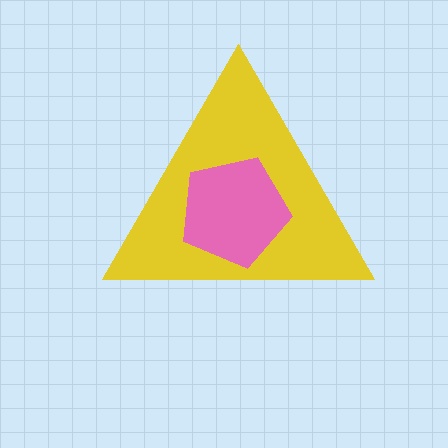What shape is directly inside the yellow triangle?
The pink pentagon.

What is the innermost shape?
The pink pentagon.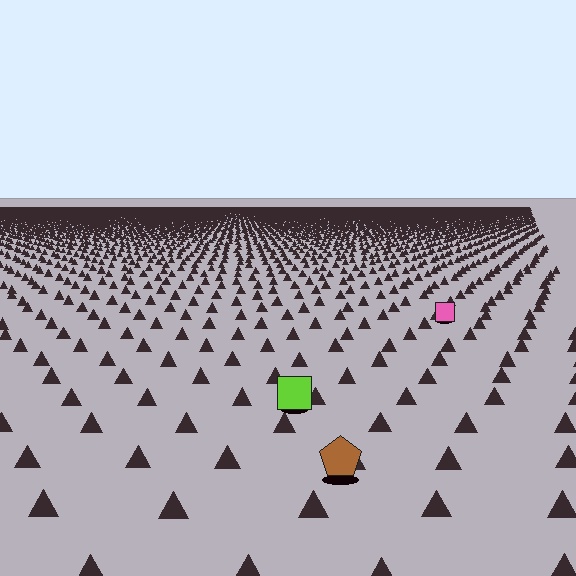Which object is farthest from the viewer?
The pink square is farthest from the viewer. It appears smaller and the ground texture around it is denser.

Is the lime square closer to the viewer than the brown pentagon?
No. The brown pentagon is closer — you can tell from the texture gradient: the ground texture is coarser near it.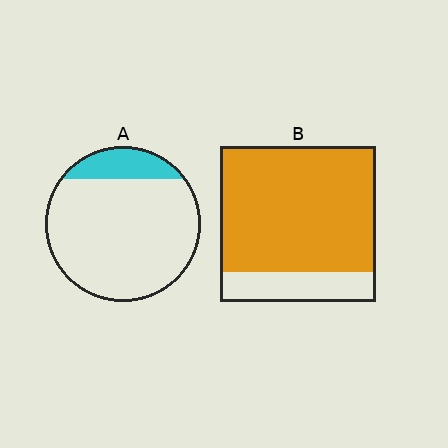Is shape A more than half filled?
No.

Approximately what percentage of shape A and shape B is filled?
A is approximately 15% and B is approximately 80%.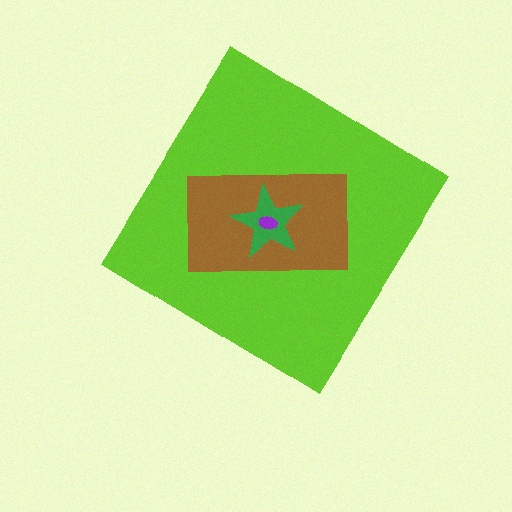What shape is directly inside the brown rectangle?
The green star.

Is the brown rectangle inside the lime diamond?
Yes.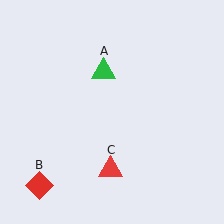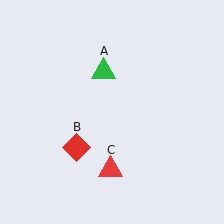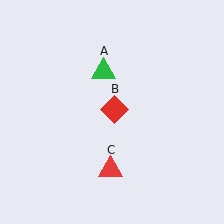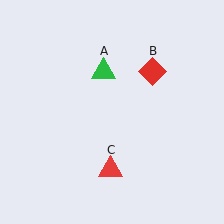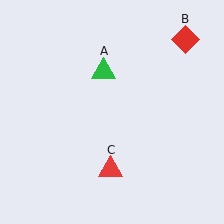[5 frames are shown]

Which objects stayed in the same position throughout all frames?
Green triangle (object A) and red triangle (object C) remained stationary.